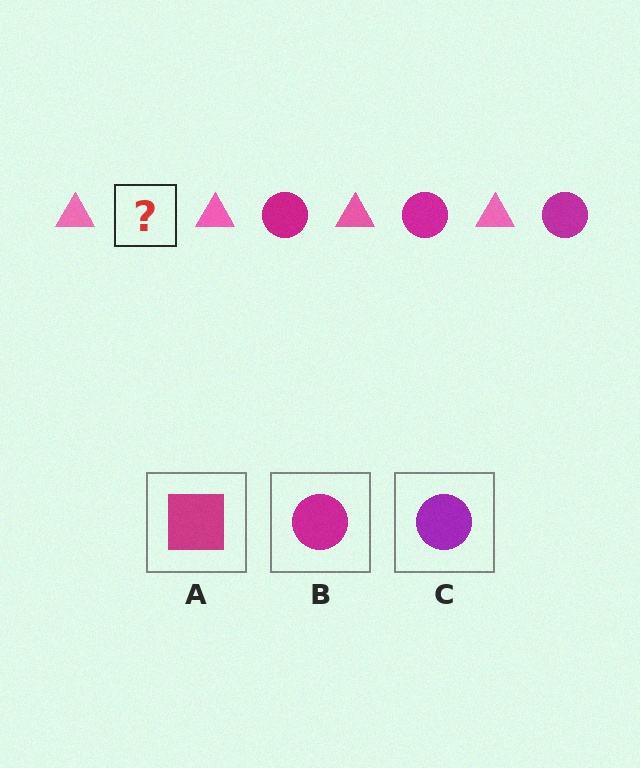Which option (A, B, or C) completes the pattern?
B.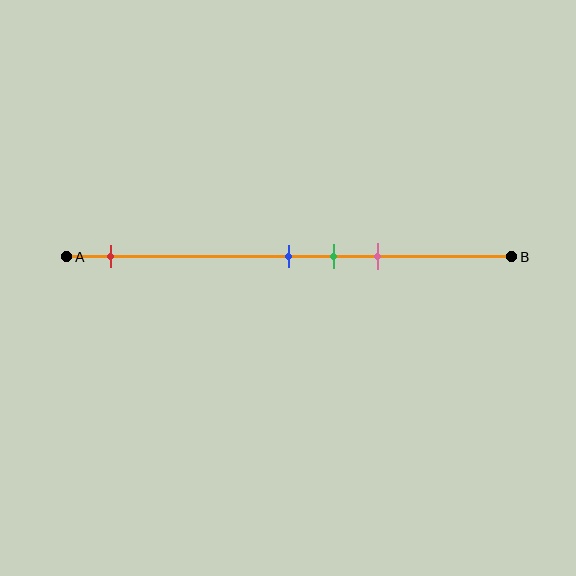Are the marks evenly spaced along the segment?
No, the marks are not evenly spaced.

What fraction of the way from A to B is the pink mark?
The pink mark is approximately 70% (0.7) of the way from A to B.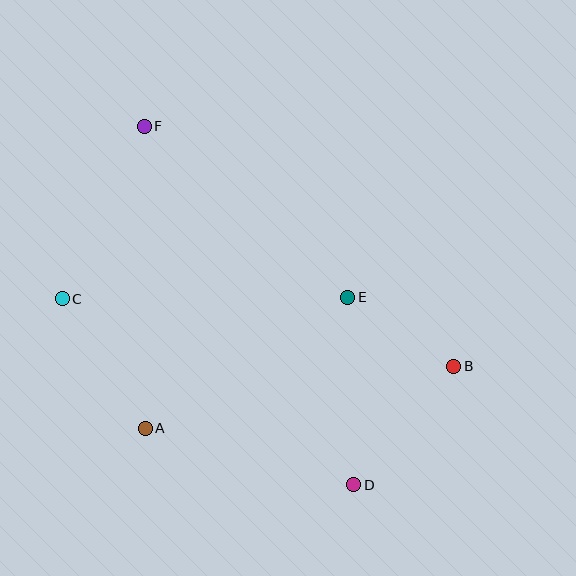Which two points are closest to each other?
Points B and E are closest to each other.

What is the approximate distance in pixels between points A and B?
The distance between A and B is approximately 314 pixels.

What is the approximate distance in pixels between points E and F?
The distance between E and F is approximately 266 pixels.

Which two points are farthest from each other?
Points D and F are farthest from each other.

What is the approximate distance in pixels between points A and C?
The distance between A and C is approximately 154 pixels.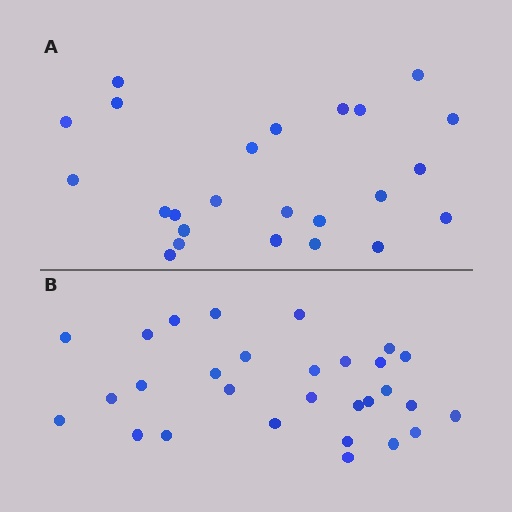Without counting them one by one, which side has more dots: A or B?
Region B (the bottom region) has more dots.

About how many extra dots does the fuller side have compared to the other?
Region B has about 5 more dots than region A.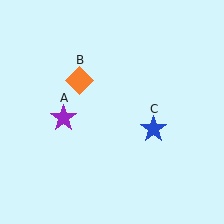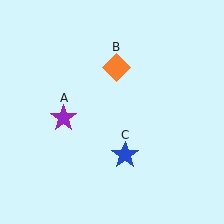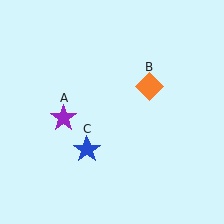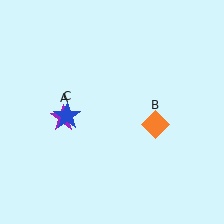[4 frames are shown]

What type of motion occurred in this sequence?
The orange diamond (object B), blue star (object C) rotated clockwise around the center of the scene.